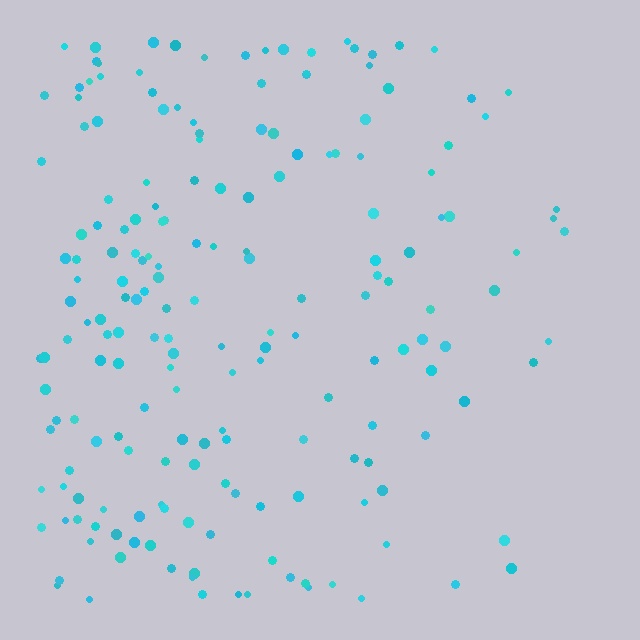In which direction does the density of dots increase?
From right to left, with the left side densest.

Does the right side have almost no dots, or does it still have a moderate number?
Still a moderate number, just noticeably fewer than the left.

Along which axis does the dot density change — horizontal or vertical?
Horizontal.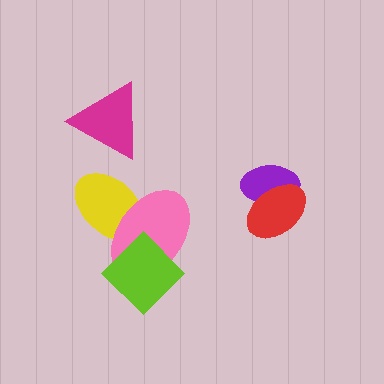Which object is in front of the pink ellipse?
The lime diamond is in front of the pink ellipse.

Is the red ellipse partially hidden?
No, no other shape covers it.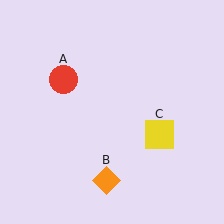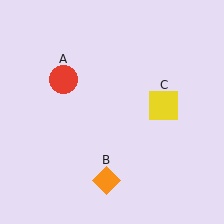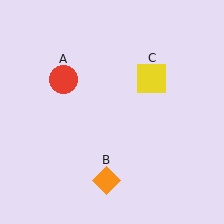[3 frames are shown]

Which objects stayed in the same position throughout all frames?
Red circle (object A) and orange diamond (object B) remained stationary.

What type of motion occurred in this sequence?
The yellow square (object C) rotated counterclockwise around the center of the scene.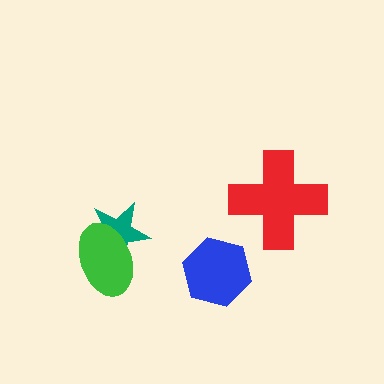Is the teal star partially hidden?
Yes, it is partially covered by another shape.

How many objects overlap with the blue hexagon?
0 objects overlap with the blue hexagon.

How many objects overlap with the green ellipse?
1 object overlaps with the green ellipse.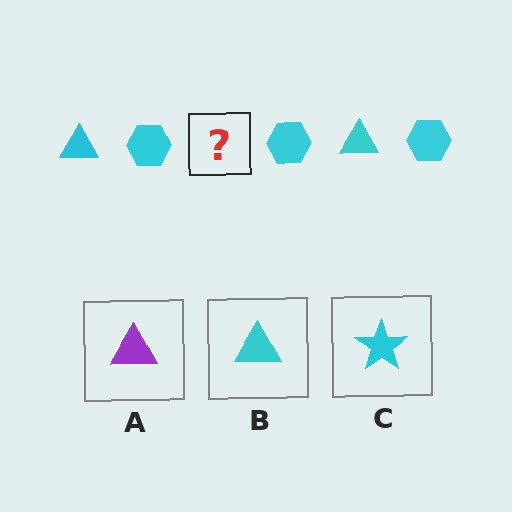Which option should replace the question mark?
Option B.